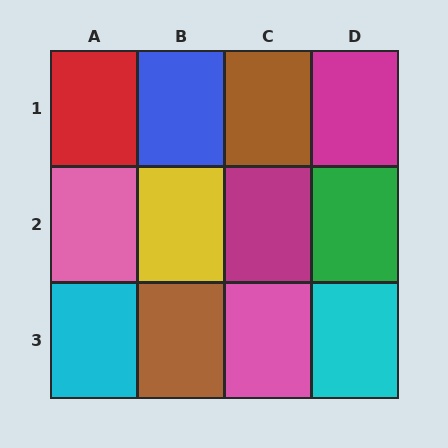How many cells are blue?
1 cell is blue.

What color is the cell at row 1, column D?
Magenta.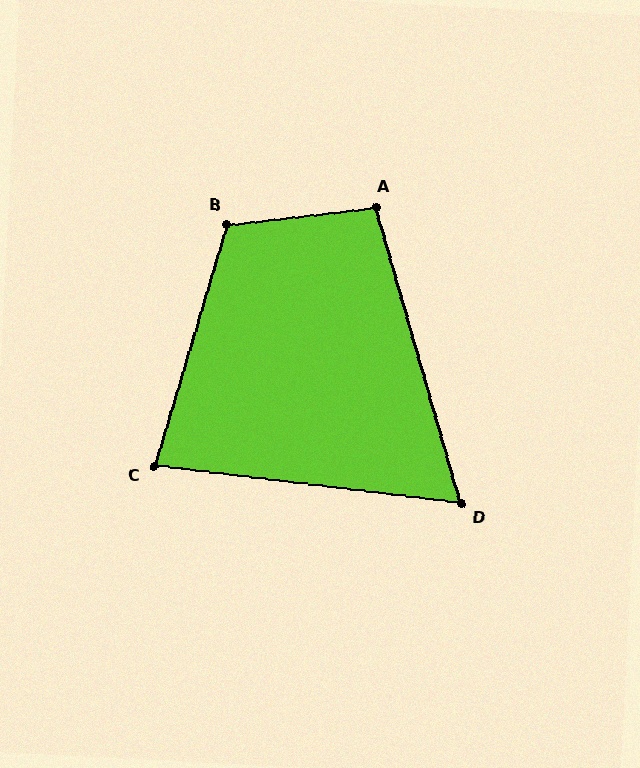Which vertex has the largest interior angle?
B, at approximately 113 degrees.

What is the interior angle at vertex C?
Approximately 80 degrees (acute).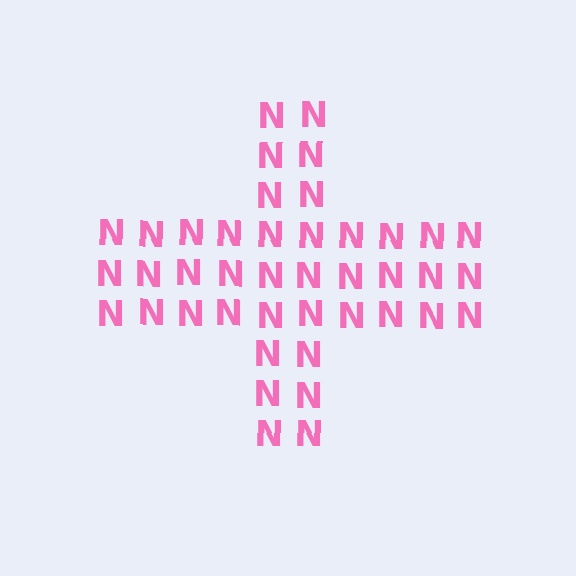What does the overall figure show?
The overall figure shows a cross.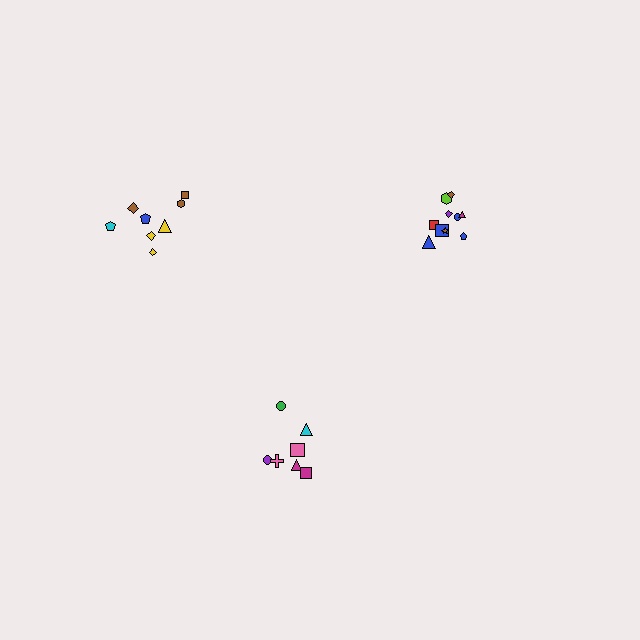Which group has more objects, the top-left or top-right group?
The top-right group.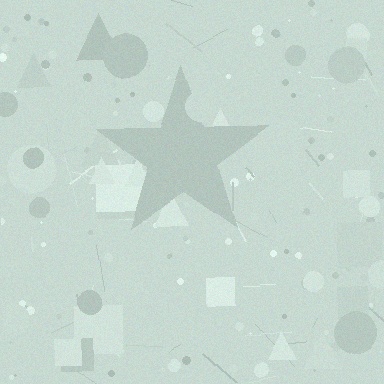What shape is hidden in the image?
A star is hidden in the image.